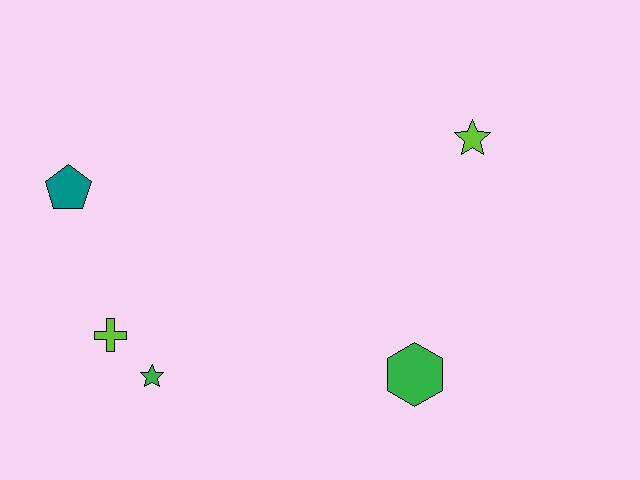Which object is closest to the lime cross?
The green star is closest to the lime cross.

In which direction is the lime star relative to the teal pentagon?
The lime star is to the right of the teal pentagon.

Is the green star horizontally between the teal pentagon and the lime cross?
No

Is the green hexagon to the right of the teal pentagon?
Yes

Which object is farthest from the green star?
The lime star is farthest from the green star.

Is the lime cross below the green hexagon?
No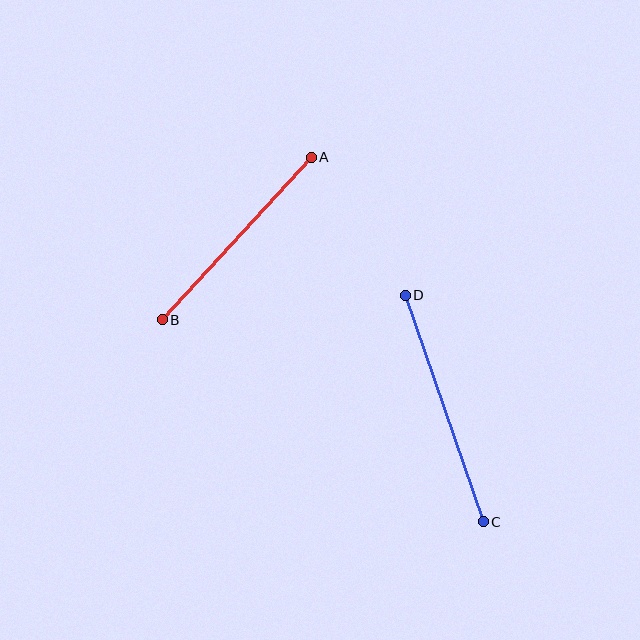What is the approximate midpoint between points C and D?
The midpoint is at approximately (444, 409) pixels.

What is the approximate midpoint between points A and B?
The midpoint is at approximately (237, 239) pixels.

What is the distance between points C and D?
The distance is approximately 240 pixels.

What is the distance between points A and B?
The distance is approximately 221 pixels.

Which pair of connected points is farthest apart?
Points C and D are farthest apart.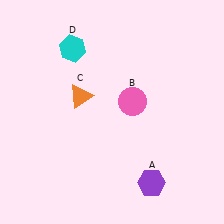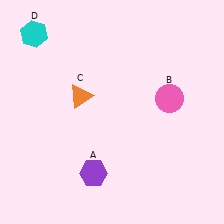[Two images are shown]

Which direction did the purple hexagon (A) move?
The purple hexagon (A) moved left.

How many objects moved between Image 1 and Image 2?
3 objects moved between the two images.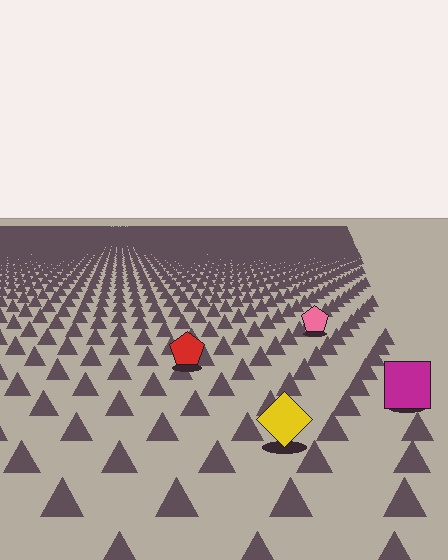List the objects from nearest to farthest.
From nearest to farthest: the yellow diamond, the magenta square, the red pentagon, the pink pentagon.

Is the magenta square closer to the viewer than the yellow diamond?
No. The yellow diamond is closer — you can tell from the texture gradient: the ground texture is coarser near it.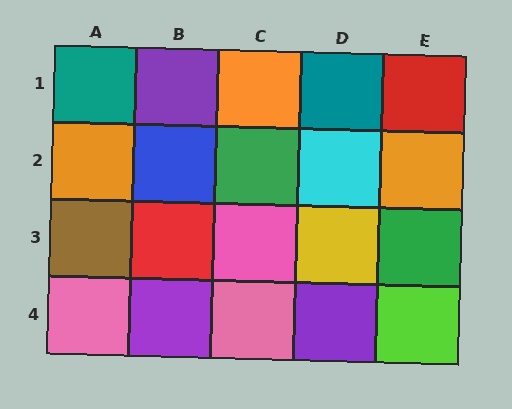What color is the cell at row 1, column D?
Teal.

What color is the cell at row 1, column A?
Teal.